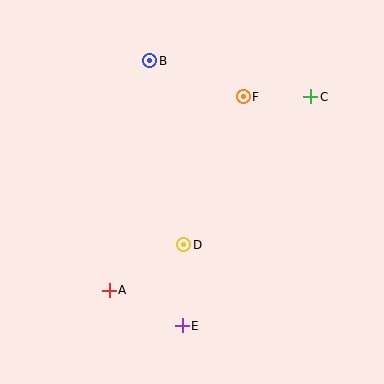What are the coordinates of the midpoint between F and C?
The midpoint between F and C is at (277, 97).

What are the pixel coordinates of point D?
Point D is at (184, 245).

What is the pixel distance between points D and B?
The distance between D and B is 187 pixels.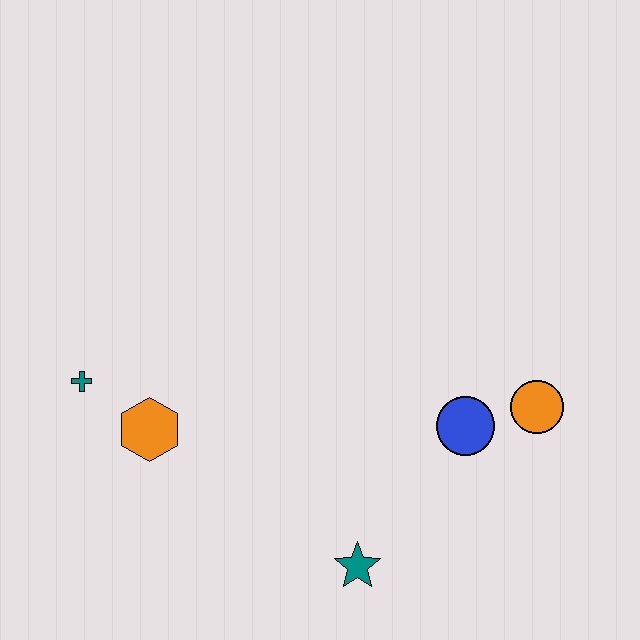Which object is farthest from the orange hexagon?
The orange circle is farthest from the orange hexagon.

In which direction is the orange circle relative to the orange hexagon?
The orange circle is to the right of the orange hexagon.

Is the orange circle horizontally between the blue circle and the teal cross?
No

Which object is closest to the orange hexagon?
The teal cross is closest to the orange hexagon.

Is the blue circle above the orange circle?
No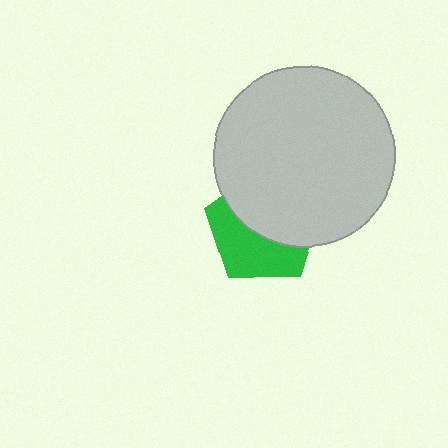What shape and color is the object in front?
The object in front is a light gray circle.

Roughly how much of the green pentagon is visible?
About half of it is visible (roughly 46%).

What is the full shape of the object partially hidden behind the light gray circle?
The partially hidden object is a green pentagon.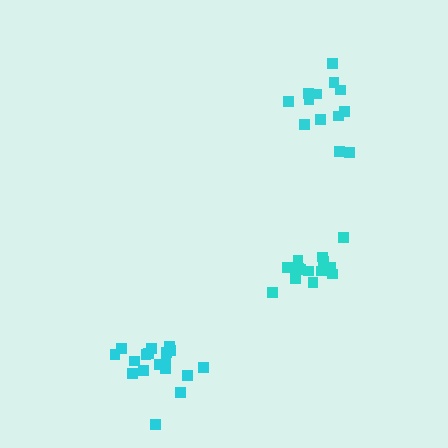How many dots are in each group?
Group 1: 13 dots, Group 2: 18 dots, Group 3: 15 dots (46 total).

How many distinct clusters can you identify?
There are 3 distinct clusters.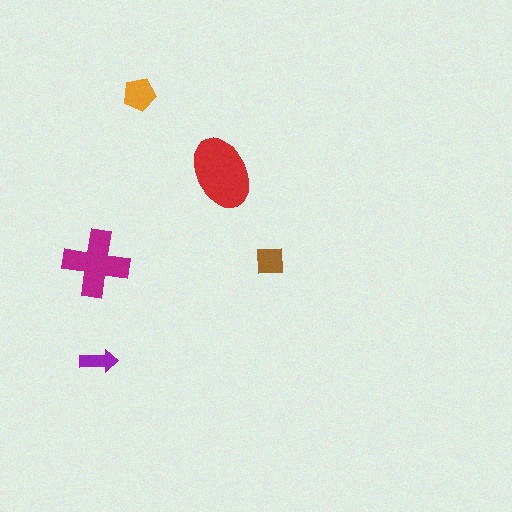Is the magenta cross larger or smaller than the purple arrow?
Larger.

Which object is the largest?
The red ellipse.